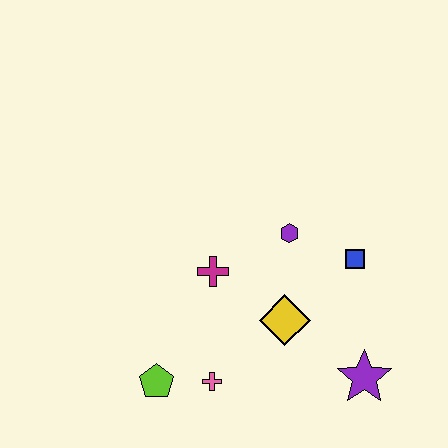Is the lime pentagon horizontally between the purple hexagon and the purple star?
No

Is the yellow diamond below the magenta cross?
Yes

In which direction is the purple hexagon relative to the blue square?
The purple hexagon is to the left of the blue square.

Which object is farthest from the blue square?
The lime pentagon is farthest from the blue square.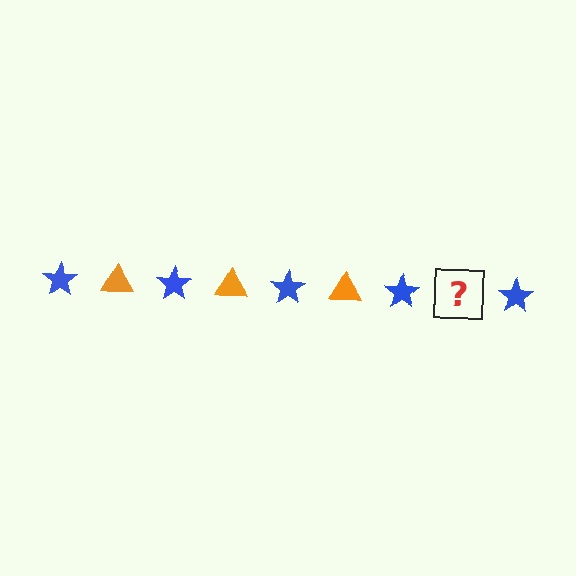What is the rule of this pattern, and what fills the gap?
The rule is that the pattern alternates between blue star and orange triangle. The gap should be filled with an orange triangle.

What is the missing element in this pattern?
The missing element is an orange triangle.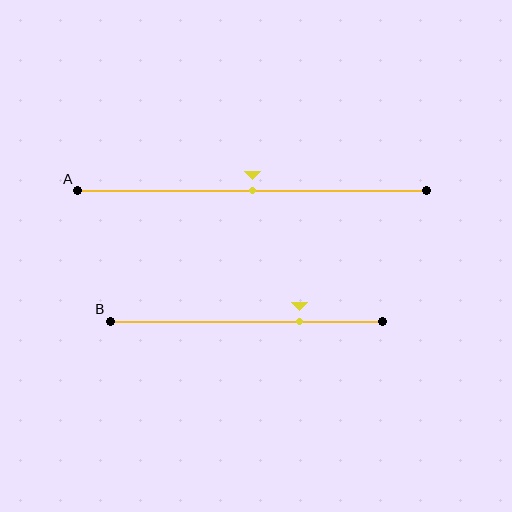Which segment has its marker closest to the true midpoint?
Segment A has its marker closest to the true midpoint.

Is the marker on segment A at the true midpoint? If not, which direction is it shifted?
Yes, the marker on segment A is at the true midpoint.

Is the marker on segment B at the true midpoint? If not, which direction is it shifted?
No, the marker on segment B is shifted to the right by about 19% of the segment length.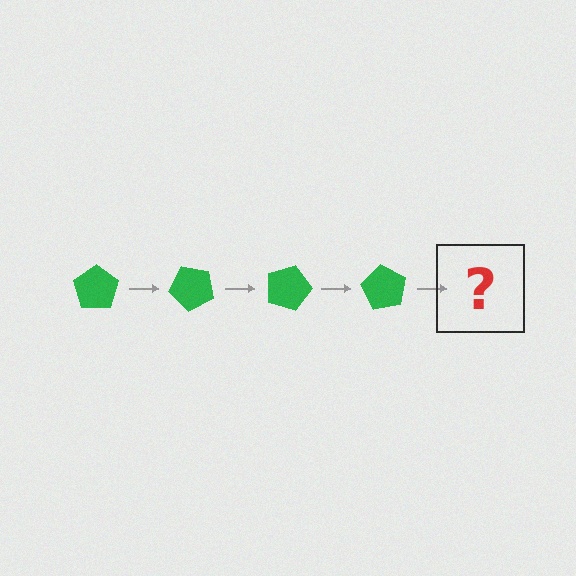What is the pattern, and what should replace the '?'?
The pattern is that the pentagon rotates 45 degrees each step. The '?' should be a green pentagon rotated 180 degrees.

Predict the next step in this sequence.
The next step is a green pentagon rotated 180 degrees.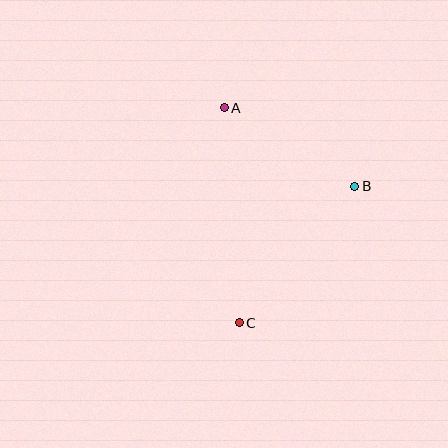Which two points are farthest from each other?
Points A and C are farthest from each other.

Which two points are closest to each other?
Points A and B are closest to each other.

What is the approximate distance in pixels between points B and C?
The distance between B and C is approximately 179 pixels.